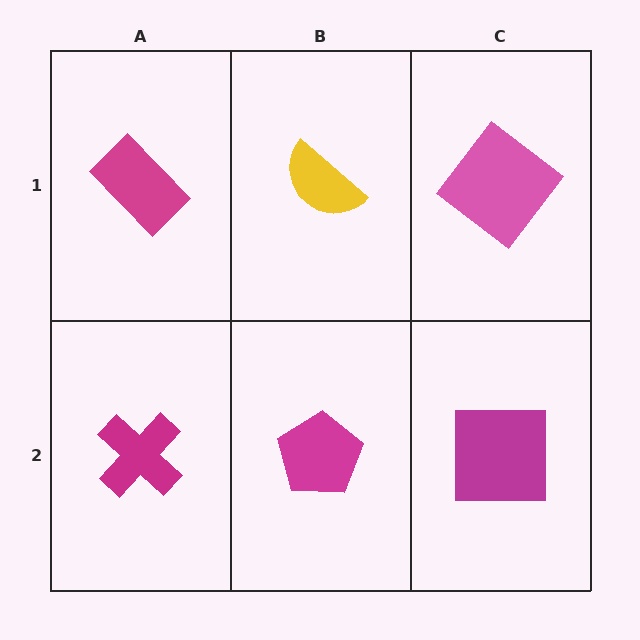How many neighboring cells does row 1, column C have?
2.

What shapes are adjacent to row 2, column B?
A yellow semicircle (row 1, column B), a magenta cross (row 2, column A), a magenta square (row 2, column C).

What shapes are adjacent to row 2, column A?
A magenta rectangle (row 1, column A), a magenta pentagon (row 2, column B).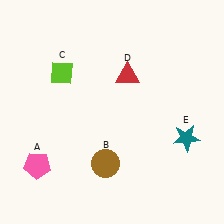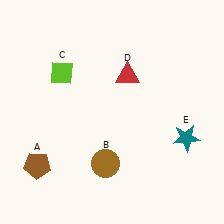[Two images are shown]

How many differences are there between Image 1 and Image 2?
There is 1 difference between the two images.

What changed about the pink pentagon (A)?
In Image 1, A is pink. In Image 2, it changed to brown.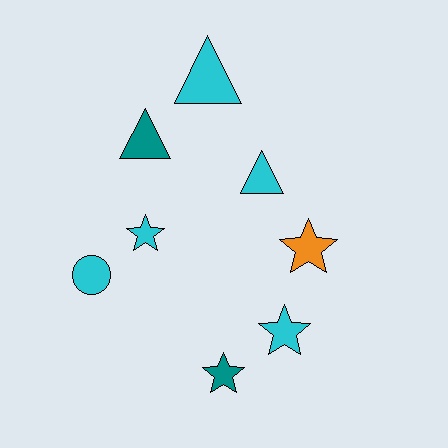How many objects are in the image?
There are 8 objects.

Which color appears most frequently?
Cyan, with 5 objects.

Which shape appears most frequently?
Star, with 4 objects.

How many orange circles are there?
There are no orange circles.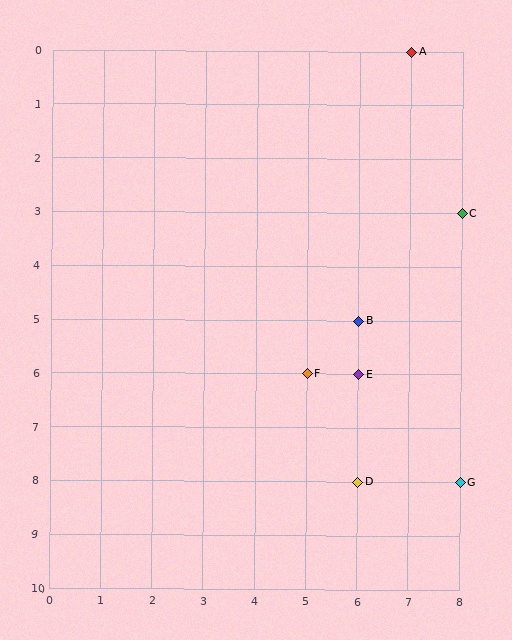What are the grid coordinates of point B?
Point B is at grid coordinates (6, 5).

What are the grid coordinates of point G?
Point G is at grid coordinates (8, 8).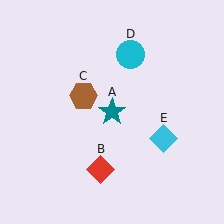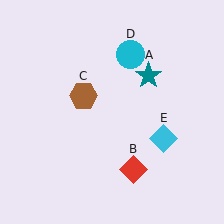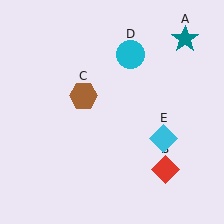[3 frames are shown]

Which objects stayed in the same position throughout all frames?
Brown hexagon (object C) and cyan circle (object D) and cyan diamond (object E) remained stationary.